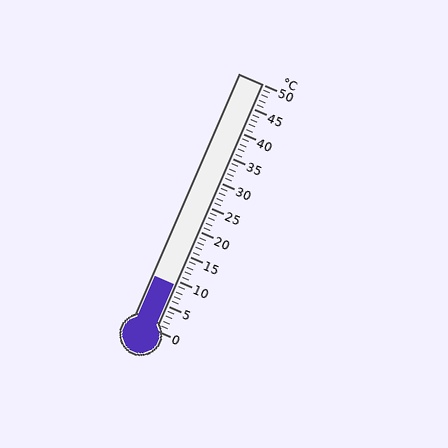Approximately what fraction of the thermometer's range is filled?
The thermometer is filled to approximately 20% of its range.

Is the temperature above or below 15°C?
The temperature is below 15°C.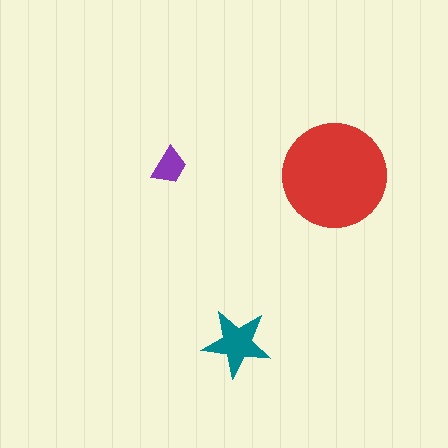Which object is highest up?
The purple trapezoid is topmost.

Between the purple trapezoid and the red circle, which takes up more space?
The red circle.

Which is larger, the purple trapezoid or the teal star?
The teal star.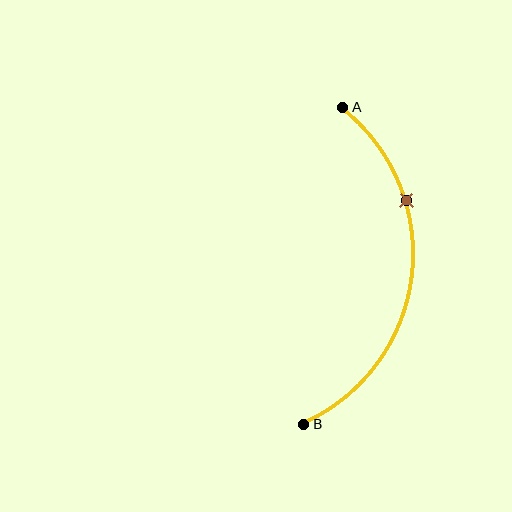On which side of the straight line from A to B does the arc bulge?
The arc bulges to the right of the straight line connecting A and B.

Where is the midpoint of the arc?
The arc midpoint is the point on the curve farthest from the straight line joining A and B. It sits to the right of that line.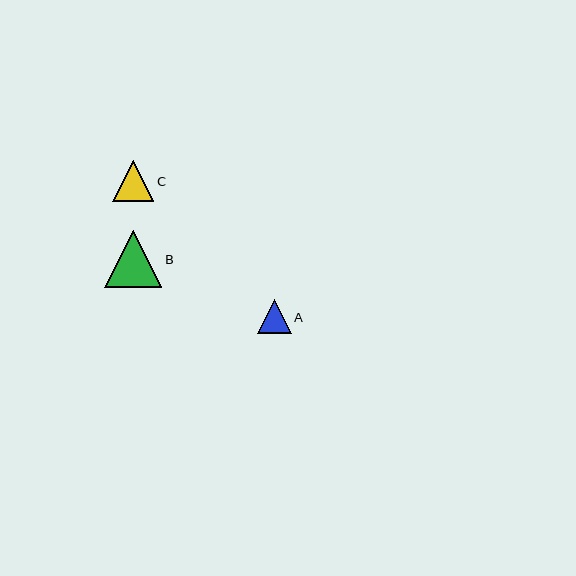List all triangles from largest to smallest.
From largest to smallest: B, C, A.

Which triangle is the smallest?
Triangle A is the smallest with a size of approximately 34 pixels.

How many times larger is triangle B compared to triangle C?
Triangle B is approximately 1.4 times the size of triangle C.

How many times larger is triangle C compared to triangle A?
Triangle C is approximately 1.2 times the size of triangle A.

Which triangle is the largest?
Triangle B is the largest with a size of approximately 57 pixels.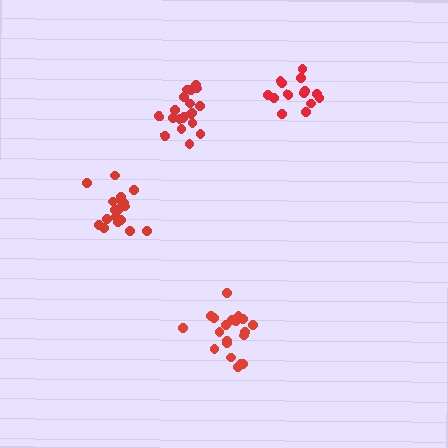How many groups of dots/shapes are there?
There are 4 groups.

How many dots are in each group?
Group 1: 18 dots, Group 2: 20 dots, Group 3: 15 dots, Group 4: 20 dots (73 total).